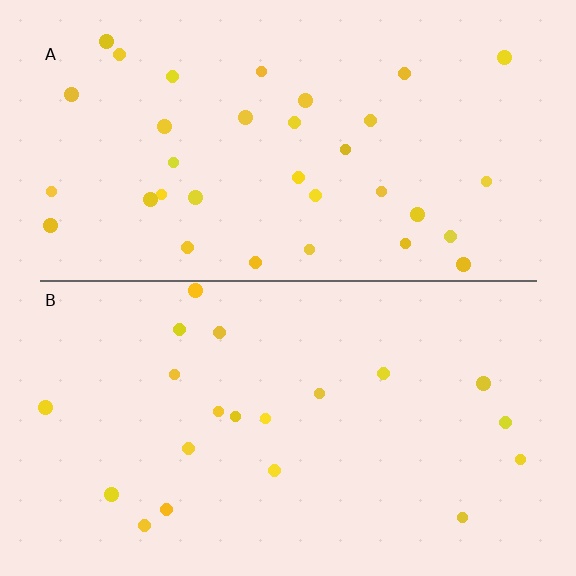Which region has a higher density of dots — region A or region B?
A (the top).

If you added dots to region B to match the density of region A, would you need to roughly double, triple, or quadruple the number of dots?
Approximately double.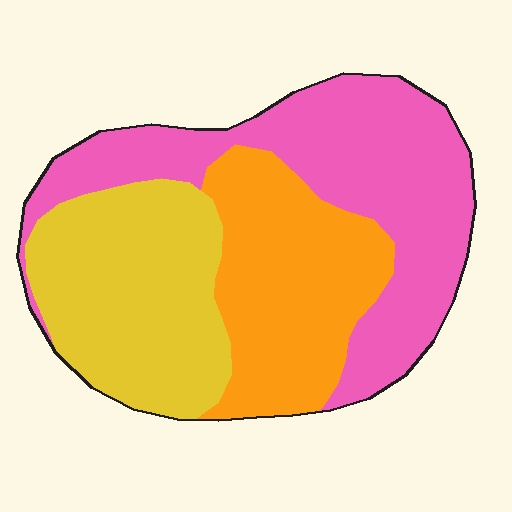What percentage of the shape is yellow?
Yellow covers about 30% of the shape.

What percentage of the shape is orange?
Orange takes up about one quarter (1/4) of the shape.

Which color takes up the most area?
Pink, at roughly 40%.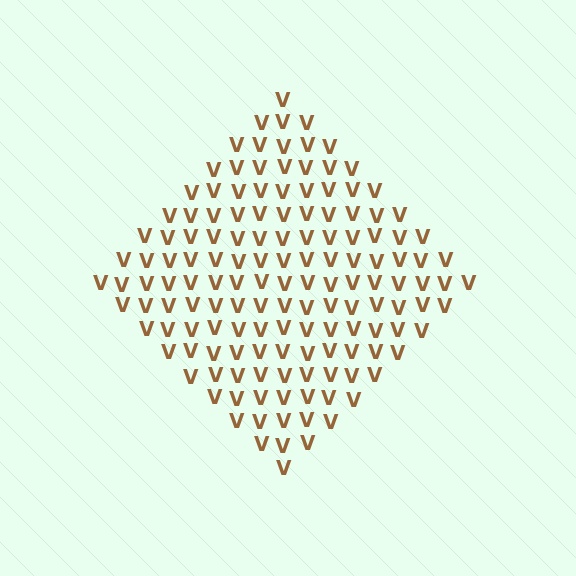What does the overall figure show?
The overall figure shows a diamond.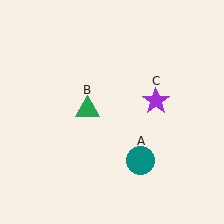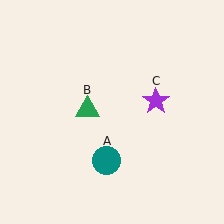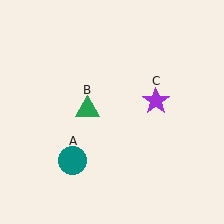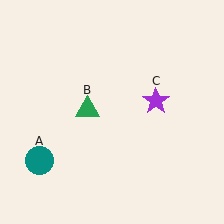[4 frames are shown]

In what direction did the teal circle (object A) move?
The teal circle (object A) moved left.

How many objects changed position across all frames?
1 object changed position: teal circle (object A).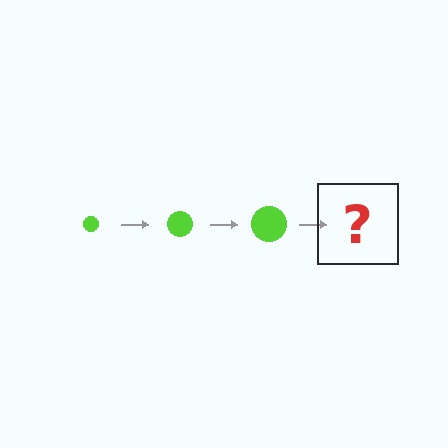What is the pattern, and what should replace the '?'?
The pattern is that the circle gets progressively larger each step. The '?' should be a lime circle, larger than the previous one.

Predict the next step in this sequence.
The next step is a lime circle, larger than the previous one.